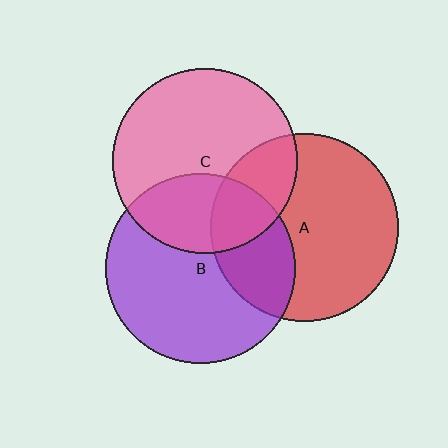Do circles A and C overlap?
Yes.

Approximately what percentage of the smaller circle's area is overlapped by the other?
Approximately 25%.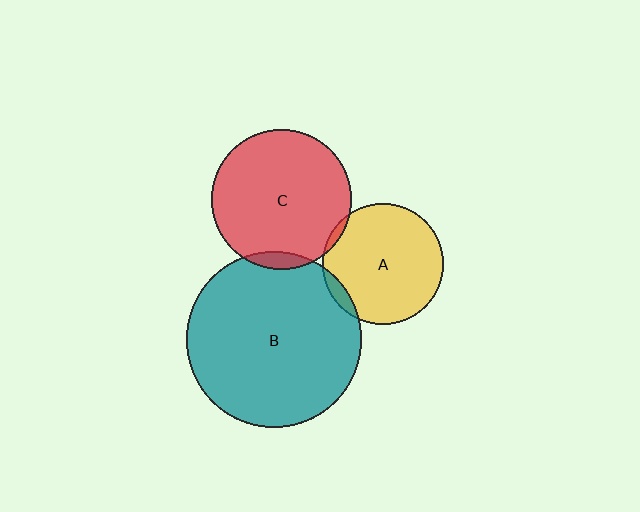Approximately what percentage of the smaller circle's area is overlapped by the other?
Approximately 5%.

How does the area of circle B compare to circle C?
Approximately 1.6 times.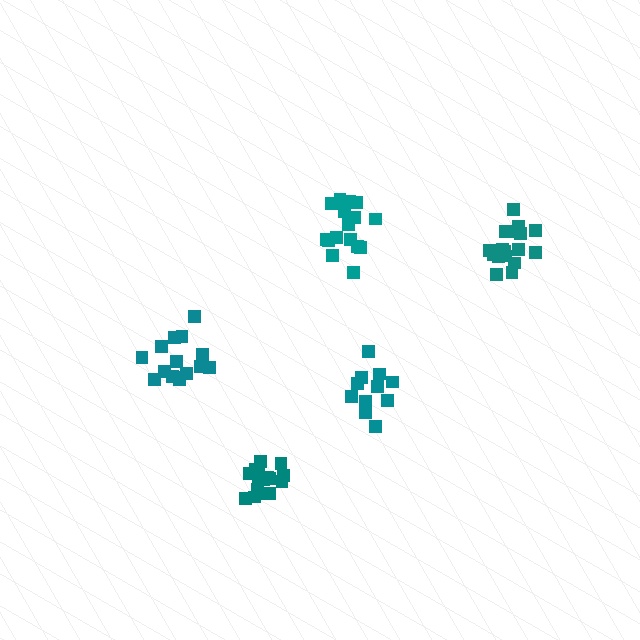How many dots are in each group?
Group 1: 16 dots, Group 2: 17 dots, Group 3: 17 dots, Group 4: 11 dots, Group 5: 15 dots (76 total).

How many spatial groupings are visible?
There are 5 spatial groupings.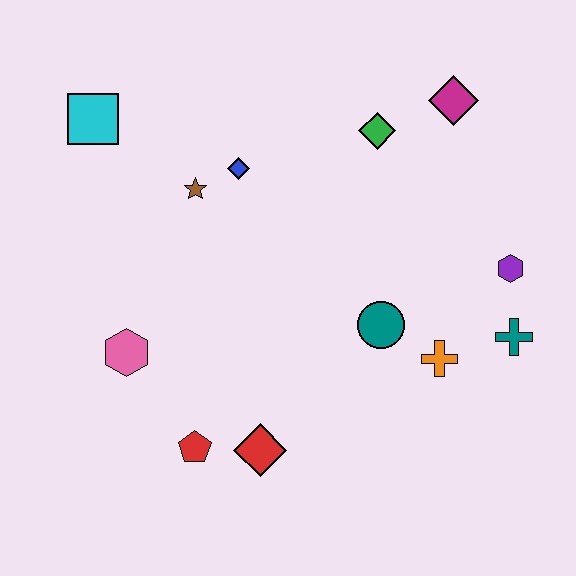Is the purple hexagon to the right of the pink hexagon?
Yes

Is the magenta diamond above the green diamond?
Yes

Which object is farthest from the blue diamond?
The teal cross is farthest from the blue diamond.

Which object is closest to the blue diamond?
The brown star is closest to the blue diamond.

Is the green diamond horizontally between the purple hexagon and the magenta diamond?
No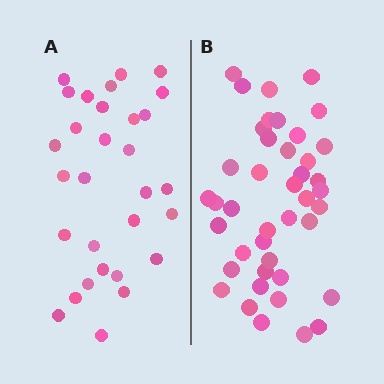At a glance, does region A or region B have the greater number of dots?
Region B (the right region) has more dots.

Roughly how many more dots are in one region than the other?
Region B has roughly 12 or so more dots than region A.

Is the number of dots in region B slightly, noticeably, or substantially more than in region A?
Region B has noticeably more, but not dramatically so. The ratio is roughly 1.4 to 1.